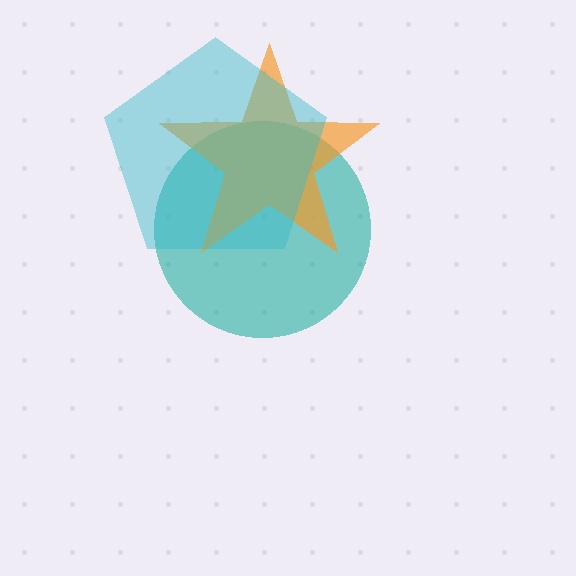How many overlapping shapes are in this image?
There are 3 overlapping shapes in the image.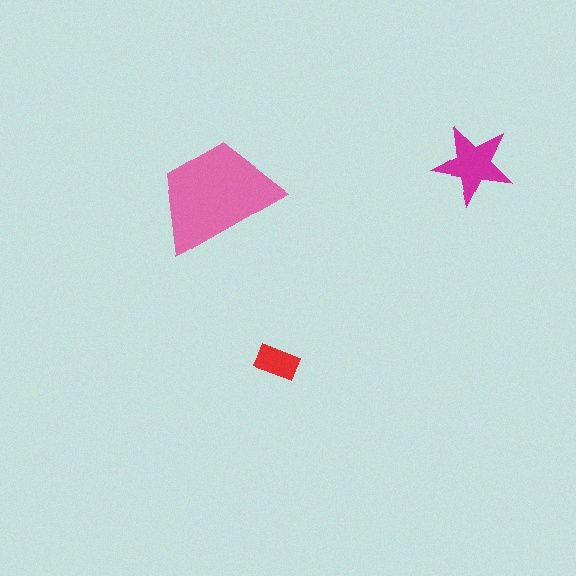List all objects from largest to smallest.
The pink trapezoid, the magenta star, the red rectangle.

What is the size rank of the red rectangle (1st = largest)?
3rd.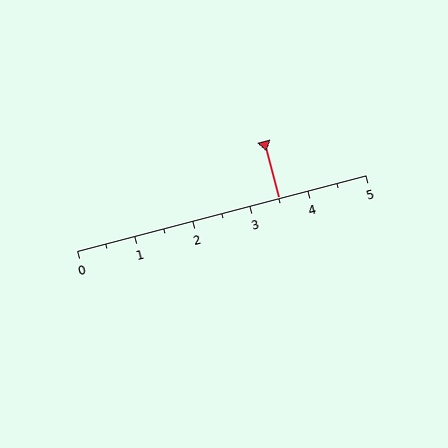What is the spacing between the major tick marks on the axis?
The major ticks are spaced 1 apart.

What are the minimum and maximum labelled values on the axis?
The axis runs from 0 to 5.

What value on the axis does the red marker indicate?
The marker indicates approximately 3.5.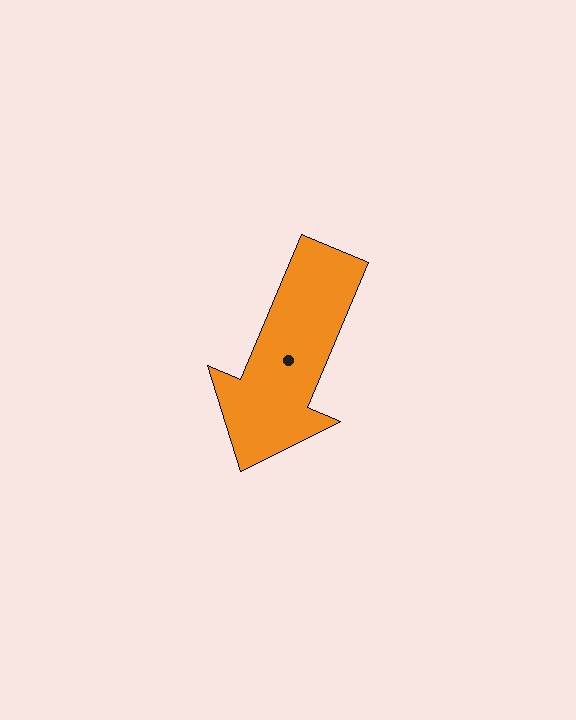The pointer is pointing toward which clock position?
Roughly 7 o'clock.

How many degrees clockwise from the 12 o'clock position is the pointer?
Approximately 203 degrees.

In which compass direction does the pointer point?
Southwest.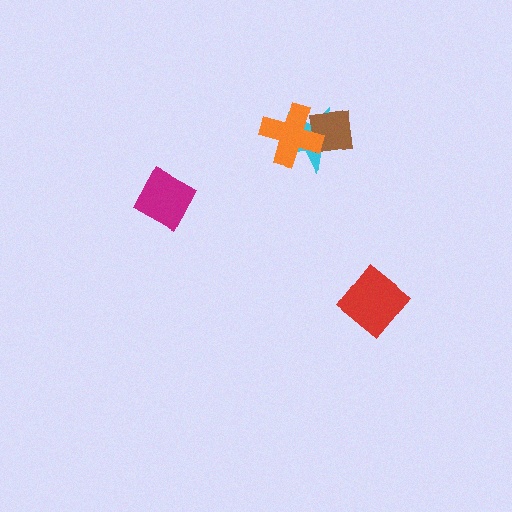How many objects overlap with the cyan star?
2 objects overlap with the cyan star.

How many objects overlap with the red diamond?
0 objects overlap with the red diamond.